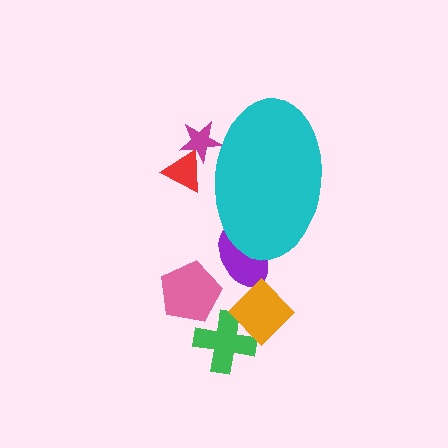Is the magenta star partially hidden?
Yes, the magenta star is partially hidden behind the cyan ellipse.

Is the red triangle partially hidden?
Yes, the red triangle is partially hidden behind the cyan ellipse.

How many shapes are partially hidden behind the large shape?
3 shapes are partially hidden.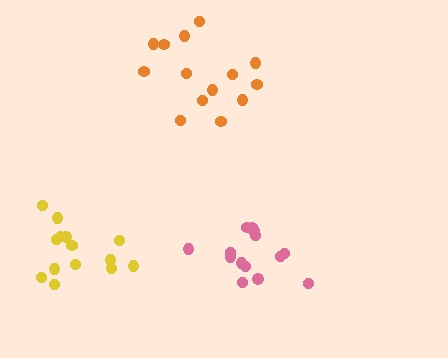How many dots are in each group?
Group 1: 14 dots, Group 2: 14 dots, Group 3: 14 dots (42 total).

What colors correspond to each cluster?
The clusters are colored: yellow, pink, orange.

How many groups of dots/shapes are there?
There are 3 groups.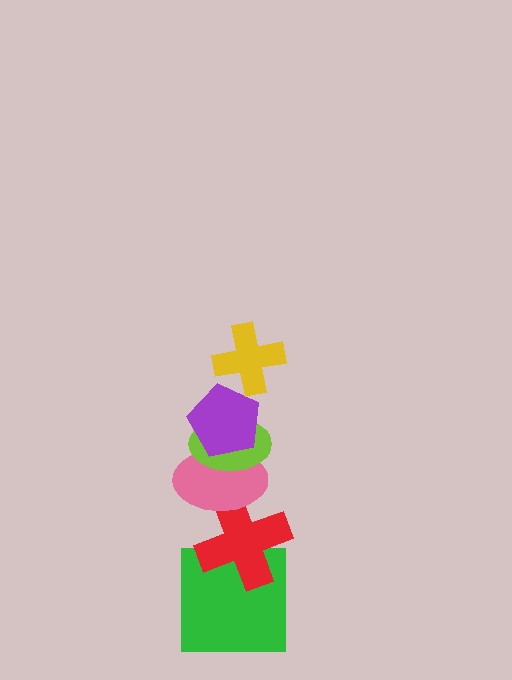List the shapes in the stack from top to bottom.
From top to bottom: the yellow cross, the purple pentagon, the lime ellipse, the pink ellipse, the red cross, the green square.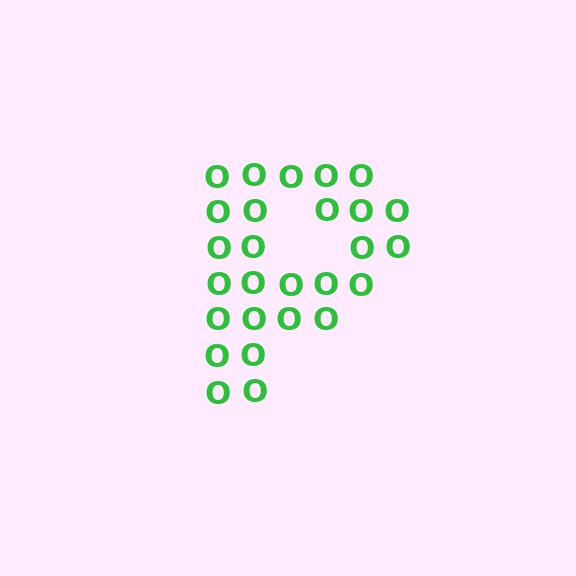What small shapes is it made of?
It is made of small letter O's.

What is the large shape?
The large shape is the letter P.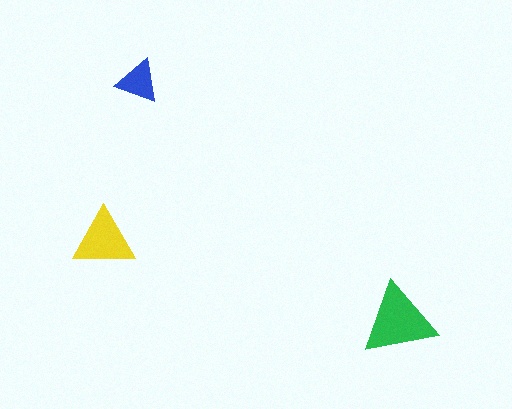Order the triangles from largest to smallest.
the green one, the yellow one, the blue one.